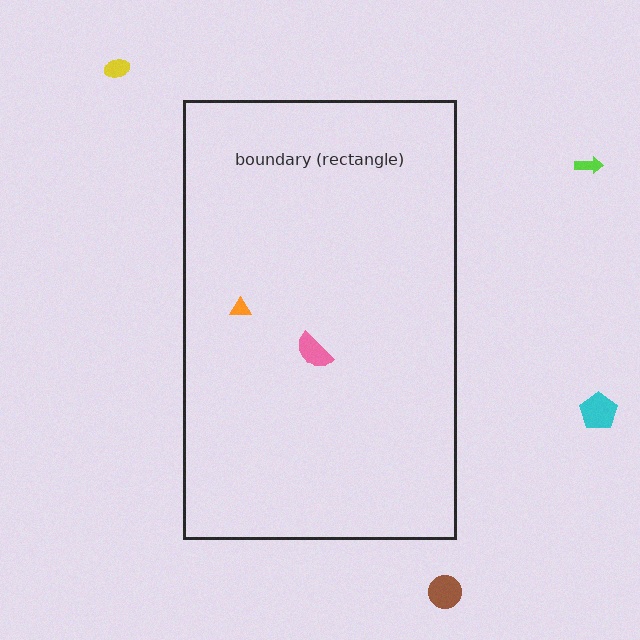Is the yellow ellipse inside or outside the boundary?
Outside.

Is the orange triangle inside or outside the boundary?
Inside.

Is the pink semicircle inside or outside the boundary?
Inside.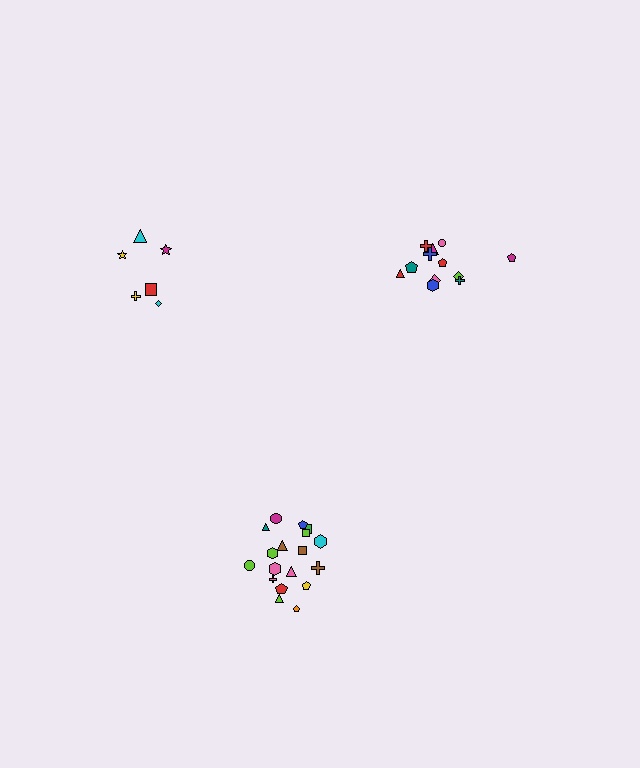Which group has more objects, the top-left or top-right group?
The top-right group.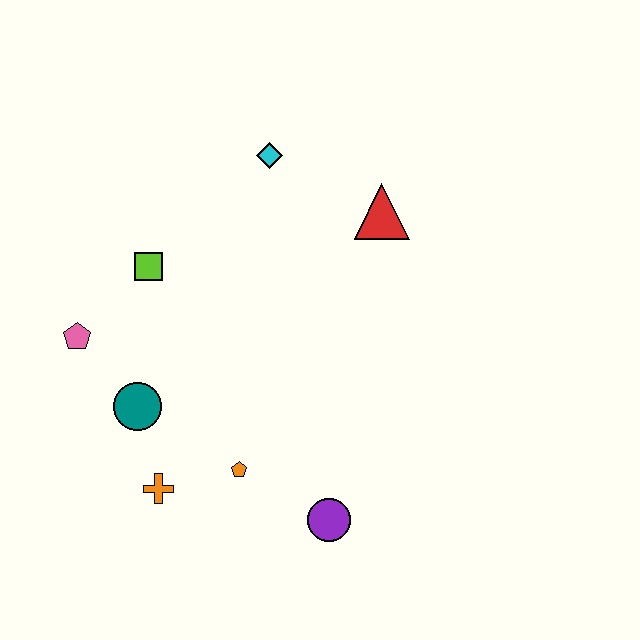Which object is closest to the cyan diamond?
The red triangle is closest to the cyan diamond.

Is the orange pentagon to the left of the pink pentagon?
No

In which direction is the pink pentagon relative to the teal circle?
The pink pentagon is above the teal circle.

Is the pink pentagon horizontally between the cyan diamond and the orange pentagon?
No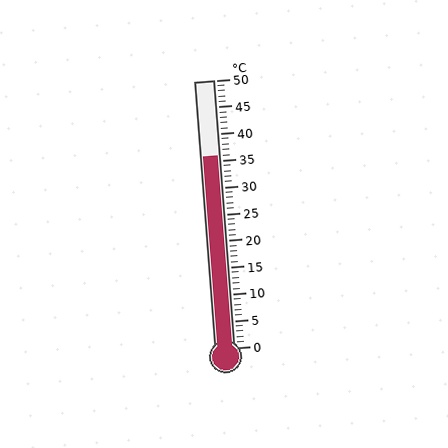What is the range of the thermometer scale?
The thermometer scale ranges from 0°C to 50°C.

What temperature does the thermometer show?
The thermometer shows approximately 36°C.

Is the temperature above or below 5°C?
The temperature is above 5°C.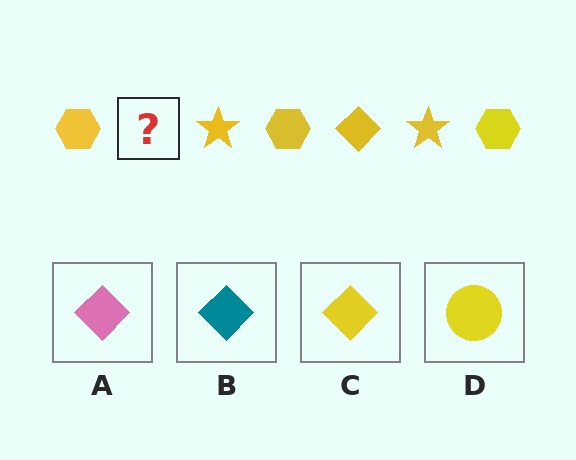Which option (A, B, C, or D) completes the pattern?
C.